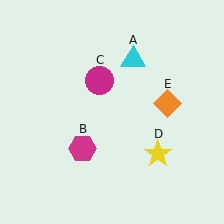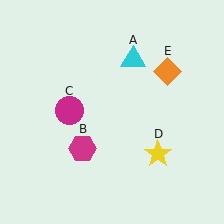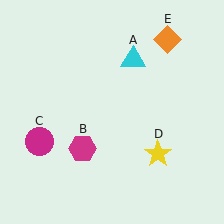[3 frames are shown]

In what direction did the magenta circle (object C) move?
The magenta circle (object C) moved down and to the left.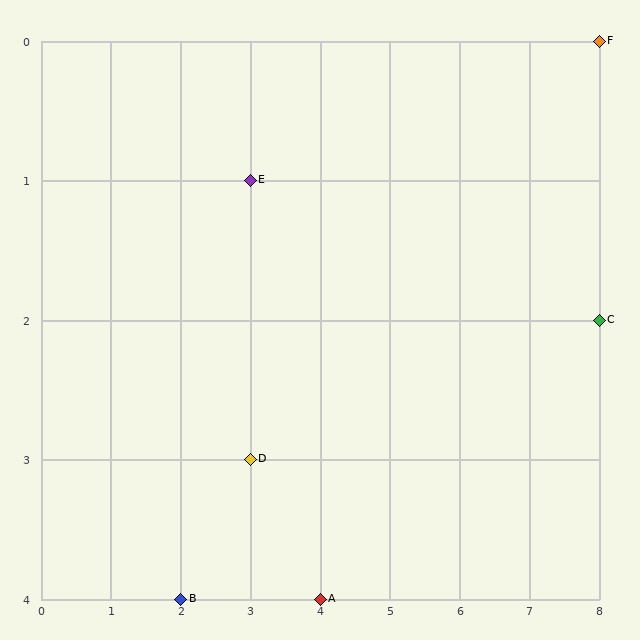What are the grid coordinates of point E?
Point E is at grid coordinates (3, 1).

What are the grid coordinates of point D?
Point D is at grid coordinates (3, 3).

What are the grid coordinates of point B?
Point B is at grid coordinates (2, 4).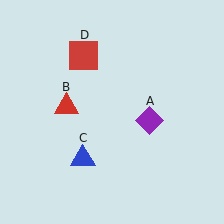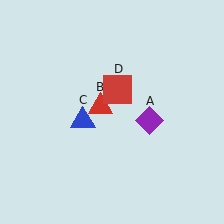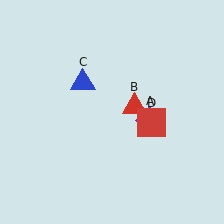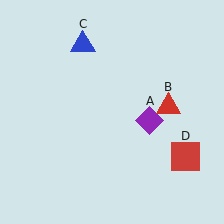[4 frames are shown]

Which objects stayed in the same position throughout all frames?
Purple diamond (object A) remained stationary.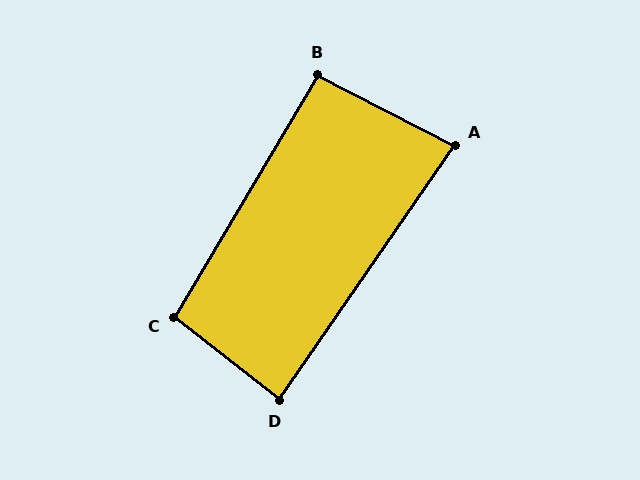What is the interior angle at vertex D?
Approximately 86 degrees (approximately right).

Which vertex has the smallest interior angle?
A, at approximately 83 degrees.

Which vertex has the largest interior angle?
C, at approximately 97 degrees.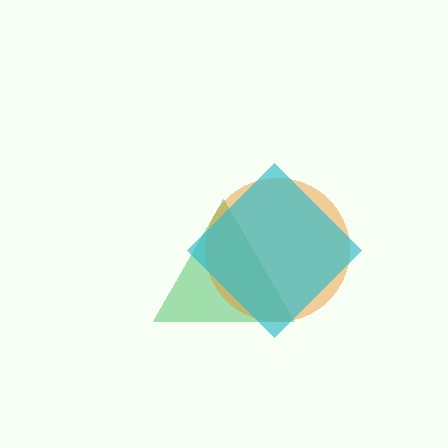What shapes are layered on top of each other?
The layered shapes are: a green triangle, an orange circle, a cyan diamond.